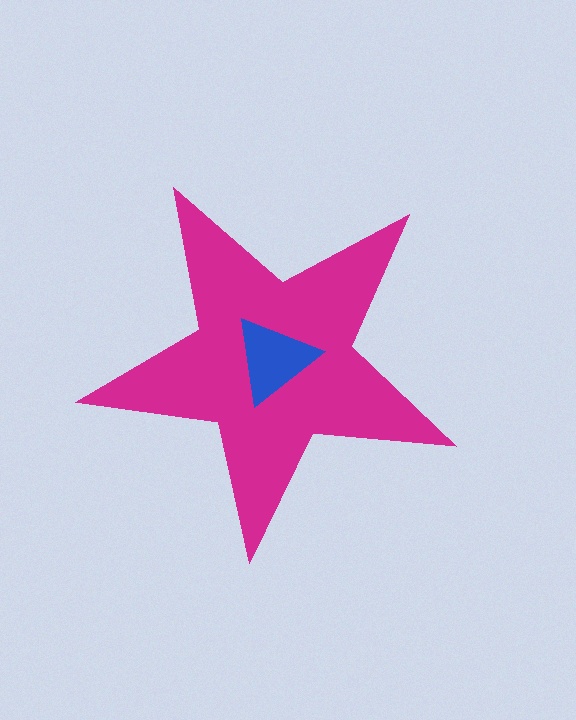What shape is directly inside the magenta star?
The blue triangle.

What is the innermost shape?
The blue triangle.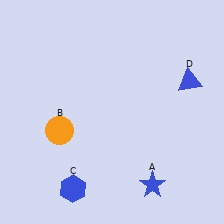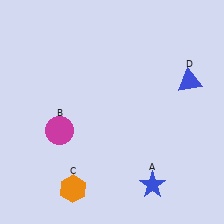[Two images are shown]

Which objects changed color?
B changed from orange to magenta. C changed from blue to orange.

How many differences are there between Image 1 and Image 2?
There are 2 differences between the two images.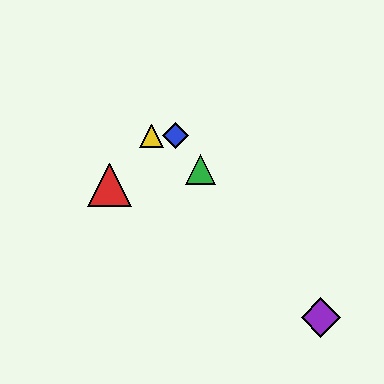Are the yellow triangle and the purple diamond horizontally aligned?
No, the yellow triangle is at y≈136 and the purple diamond is at y≈317.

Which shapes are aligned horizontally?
The blue diamond, the yellow triangle are aligned horizontally.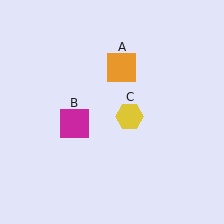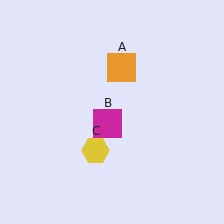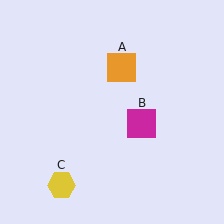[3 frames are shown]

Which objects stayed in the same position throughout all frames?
Orange square (object A) remained stationary.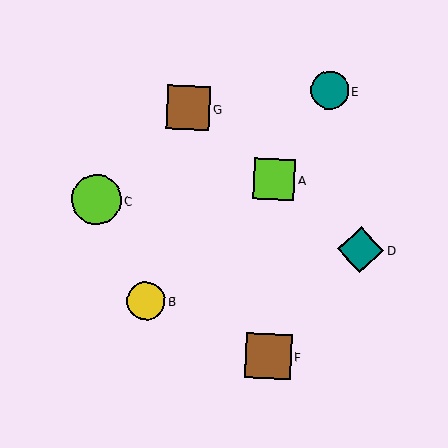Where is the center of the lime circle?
The center of the lime circle is at (96, 200).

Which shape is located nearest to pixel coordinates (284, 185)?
The lime square (labeled A) at (274, 180) is nearest to that location.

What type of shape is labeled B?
Shape B is a yellow circle.